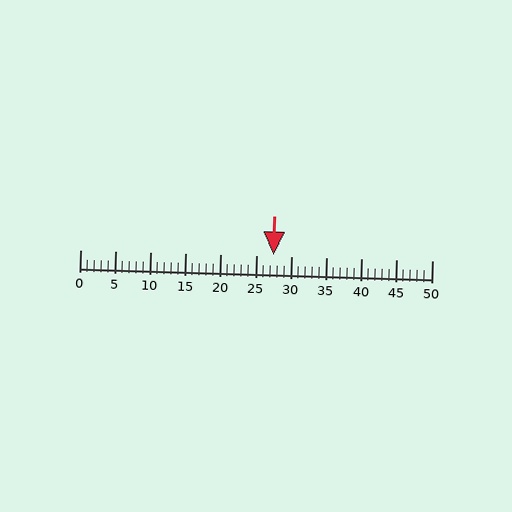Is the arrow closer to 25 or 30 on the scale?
The arrow is closer to 30.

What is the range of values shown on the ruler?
The ruler shows values from 0 to 50.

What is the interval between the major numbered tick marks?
The major tick marks are spaced 5 units apart.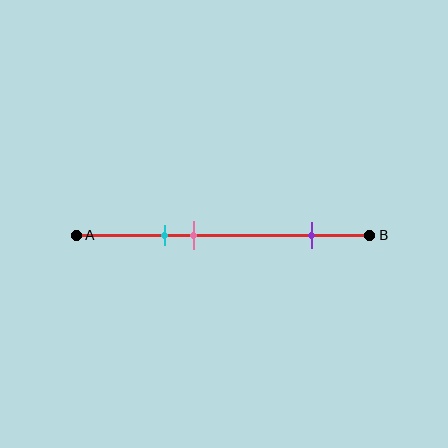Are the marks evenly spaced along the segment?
No, the marks are not evenly spaced.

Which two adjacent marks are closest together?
The cyan and pink marks are the closest adjacent pair.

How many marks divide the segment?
There are 3 marks dividing the segment.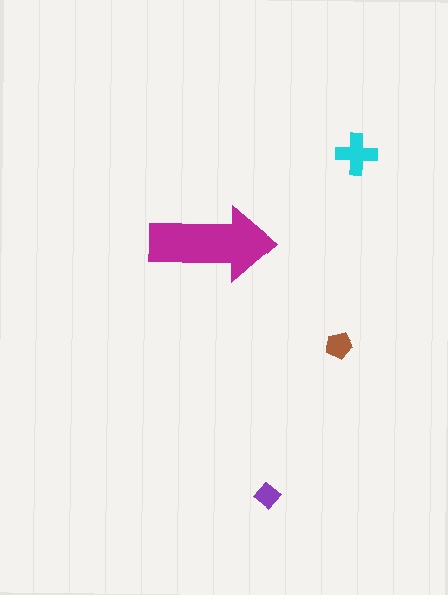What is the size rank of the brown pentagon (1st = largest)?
3rd.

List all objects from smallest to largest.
The purple diamond, the brown pentagon, the cyan cross, the magenta arrow.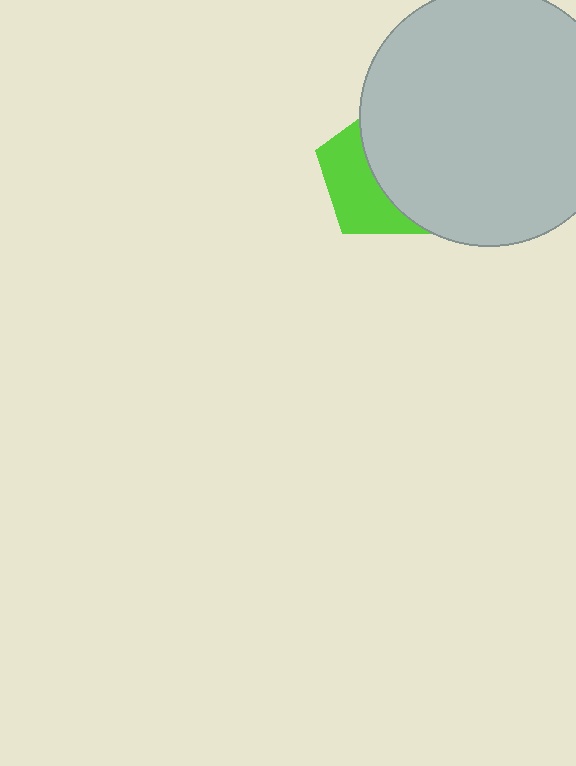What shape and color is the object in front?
The object in front is a light gray circle.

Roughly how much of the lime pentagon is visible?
A small part of it is visible (roughly 42%).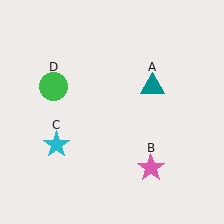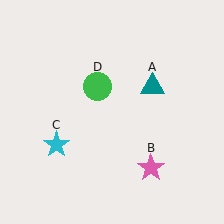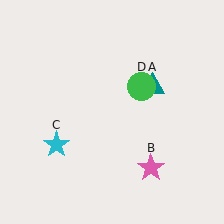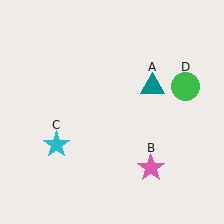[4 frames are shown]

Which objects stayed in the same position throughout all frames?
Teal triangle (object A) and pink star (object B) and cyan star (object C) remained stationary.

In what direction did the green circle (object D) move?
The green circle (object D) moved right.